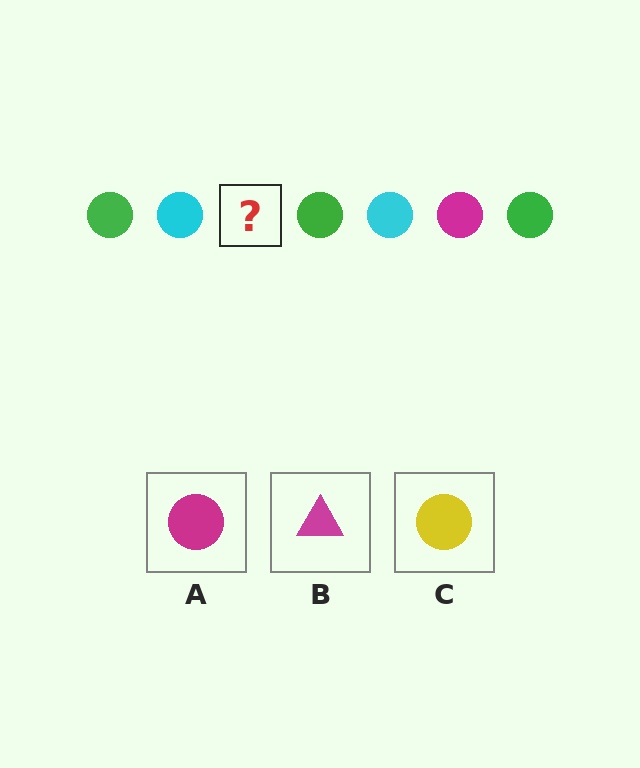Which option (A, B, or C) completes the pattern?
A.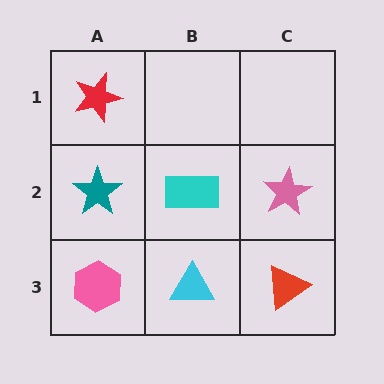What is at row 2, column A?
A teal star.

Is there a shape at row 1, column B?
No, that cell is empty.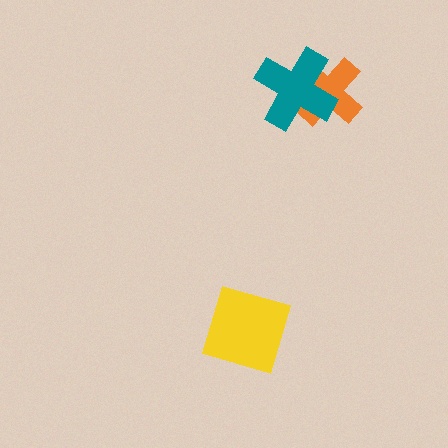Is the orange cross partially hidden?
Yes, it is partially covered by another shape.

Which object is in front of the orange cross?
The teal cross is in front of the orange cross.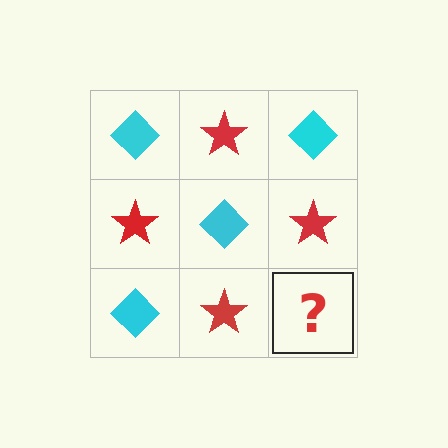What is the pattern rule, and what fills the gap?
The rule is that it alternates cyan diamond and red star in a checkerboard pattern. The gap should be filled with a cyan diamond.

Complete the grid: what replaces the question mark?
The question mark should be replaced with a cyan diamond.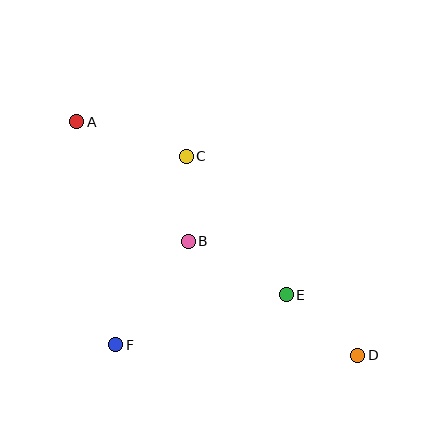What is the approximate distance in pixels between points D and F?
The distance between D and F is approximately 242 pixels.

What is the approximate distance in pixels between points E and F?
The distance between E and F is approximately 177 pixels.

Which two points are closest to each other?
Points B and C are closest to each other.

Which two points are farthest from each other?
Points A and D are farthest from each other.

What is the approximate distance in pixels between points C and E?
The distance between C and E is approximately 171 pixels.